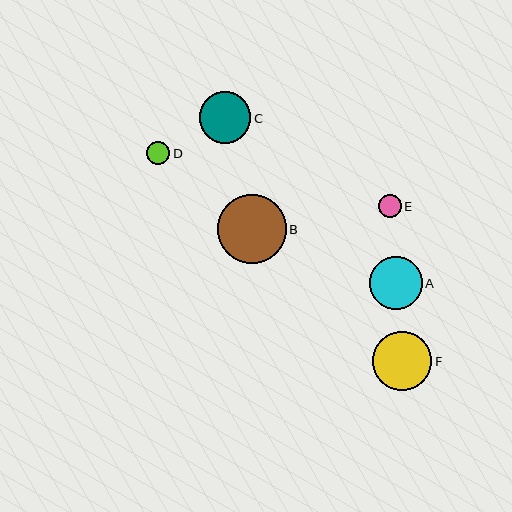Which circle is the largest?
Circle B is the largest with a size of approximately 69 pixels.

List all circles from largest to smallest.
From largest to smallest: B, F, A, C, E, D.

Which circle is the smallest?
Circle D is the smallest with a size of approximately 23 pixels.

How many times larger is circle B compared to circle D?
Circle B is approximately 3.1 times the size of circle D.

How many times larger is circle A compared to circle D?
Circle A is approximately 2.3 times the size of circle D.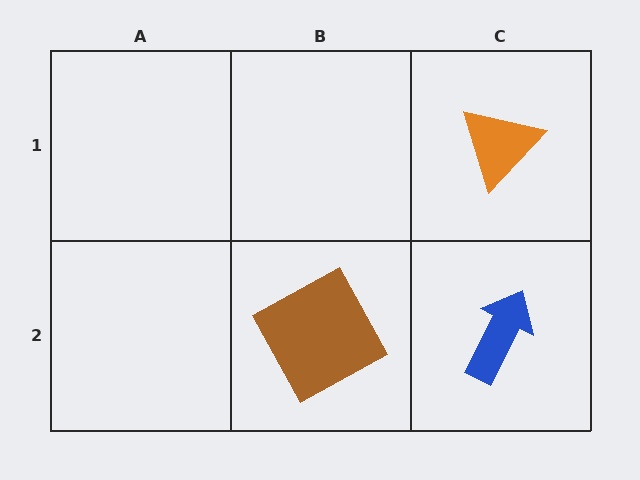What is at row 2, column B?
A brown square.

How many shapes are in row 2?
2 shapes.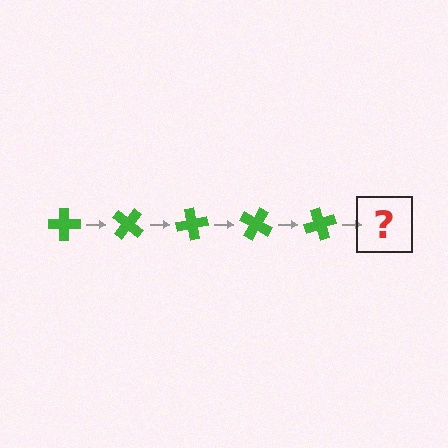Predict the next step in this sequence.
The next step is a green cross rotated 200 degrees.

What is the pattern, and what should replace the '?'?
The pattern is that the cross rotates 40 degrees each step. The '?' should be a green cross rotated 200 degrees.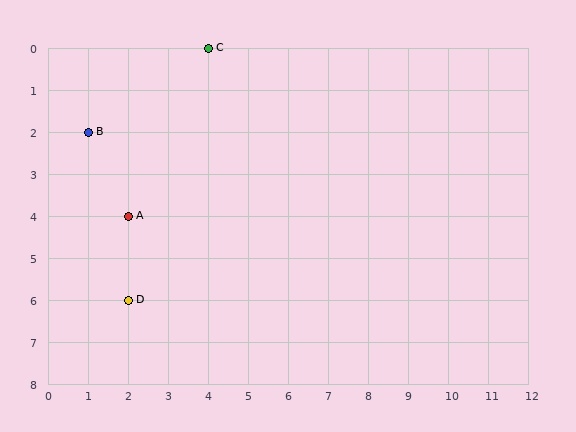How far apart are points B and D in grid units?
Points B and D are 1 column and 4 rows apart (about 4.1 grid units diagonally).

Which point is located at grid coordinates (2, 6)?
Point D is at (2, 6).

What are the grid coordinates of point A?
Point A is at grid coordinates (2, 4).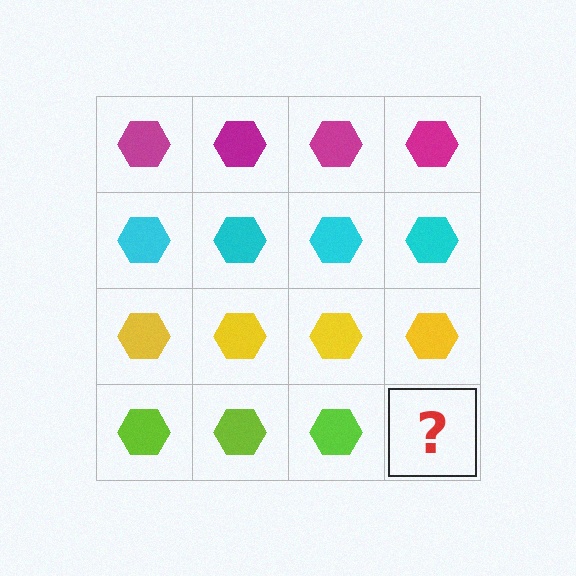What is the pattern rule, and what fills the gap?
The rule is that each row has a consistent color. The gap should be filled with a lime hexagon.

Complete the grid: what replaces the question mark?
The question mark should be replaced with a lime hexagon.